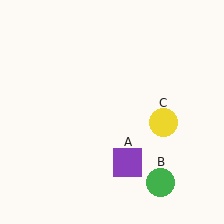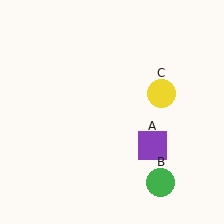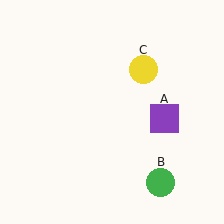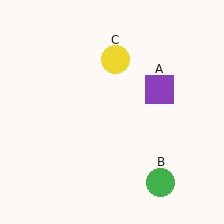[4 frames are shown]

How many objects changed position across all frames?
2 objects changed position: purple square (object A), yellow circle (object C).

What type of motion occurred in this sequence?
The purple square (object A), yellow circle (object C) rotated counterclockwise around the center of the scene.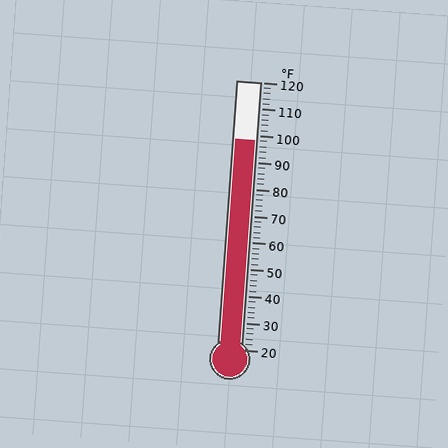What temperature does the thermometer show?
The thermometer shows approximately 98°F.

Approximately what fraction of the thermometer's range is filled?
The thermometer is filled to approximately 80% of its range.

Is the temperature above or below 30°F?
The temperature is above 30°F.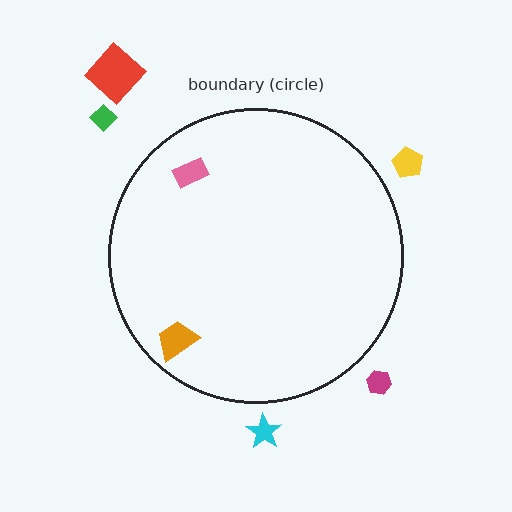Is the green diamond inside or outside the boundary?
Outside.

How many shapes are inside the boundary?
2 inside, 5 outside.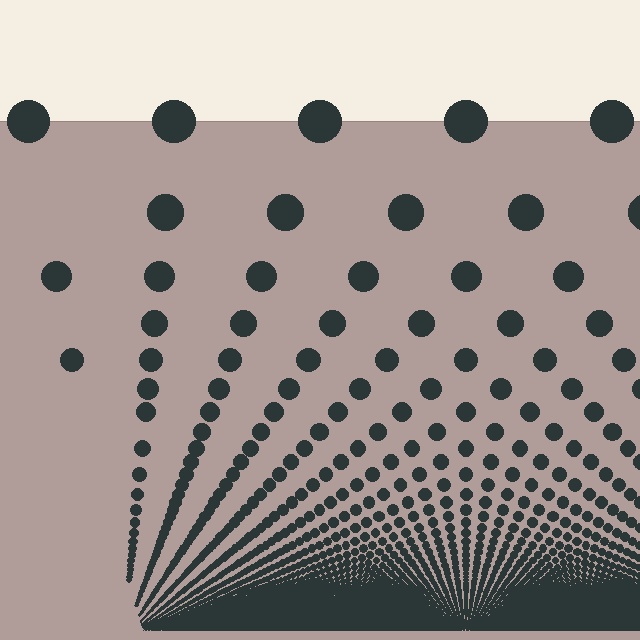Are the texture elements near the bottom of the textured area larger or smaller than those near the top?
Smaller. The gradient is inverted — elements near the bottom are smaller and denser.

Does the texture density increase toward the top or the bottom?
Density increases toward the bottom.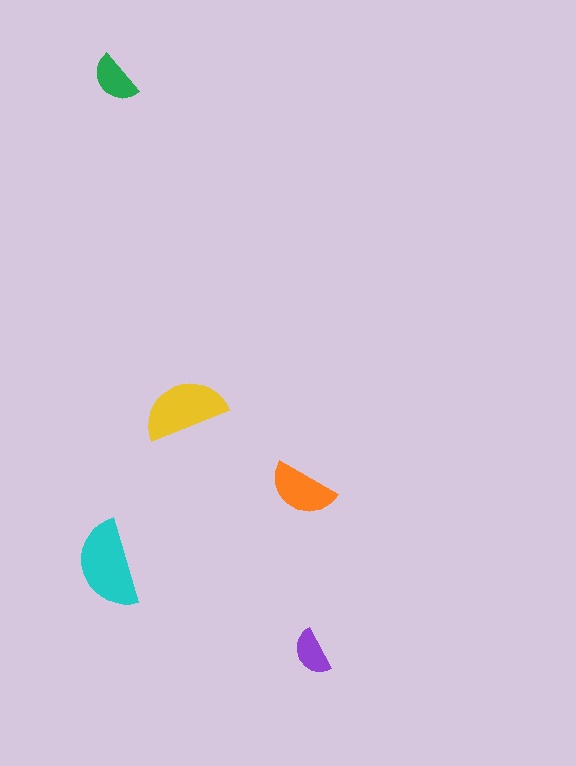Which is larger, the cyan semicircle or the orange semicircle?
The cyan one.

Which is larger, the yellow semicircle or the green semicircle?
The yellow one.